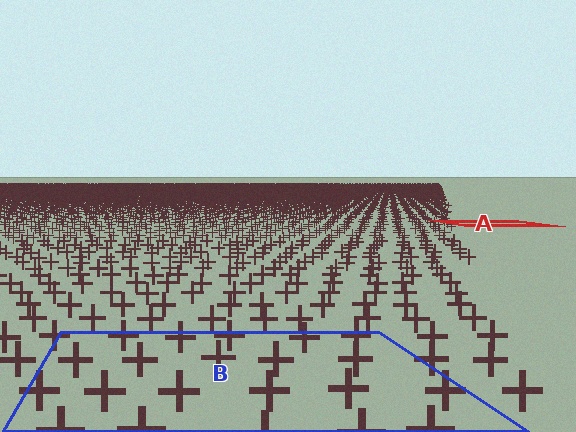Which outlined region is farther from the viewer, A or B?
Region A is farther from the viewer — the texture elements inside it appear smaller and more densely packed.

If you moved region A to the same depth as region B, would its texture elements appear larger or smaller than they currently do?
They would appear larger. At a closer depth, the same texture elements are projected at a bigger on-screen size.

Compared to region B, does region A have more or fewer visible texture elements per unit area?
Region A has more texture elements per unit area — they are packed more densely because it is farther away.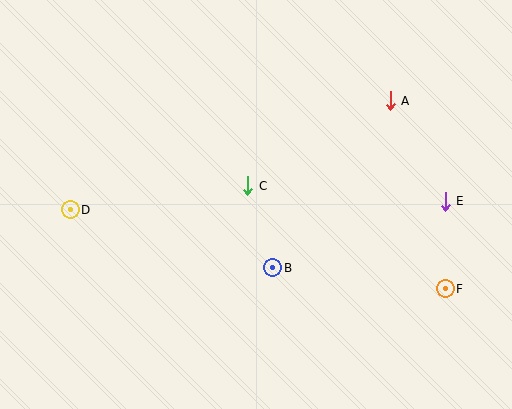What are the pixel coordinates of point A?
Point A is at (390, 101).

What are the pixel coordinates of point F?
Point F is at (445, 289).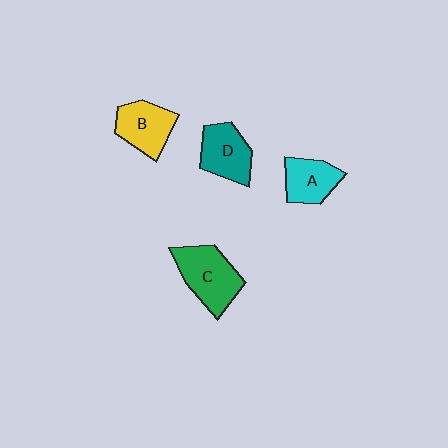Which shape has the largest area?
Shape C (green).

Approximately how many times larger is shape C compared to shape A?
Approximately 1.5 times.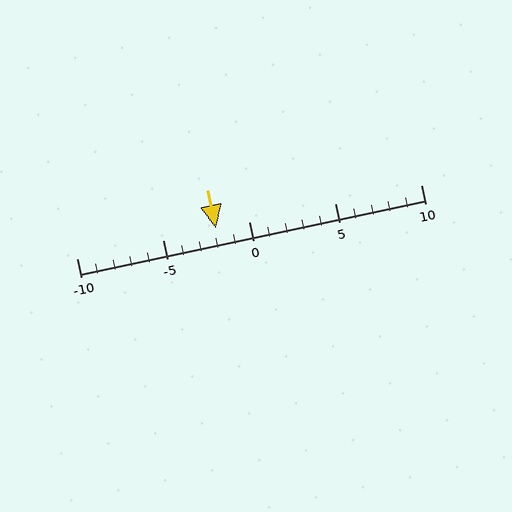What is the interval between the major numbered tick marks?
The major tick marks are spaced 5 units apart.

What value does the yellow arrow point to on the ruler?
The yellow arrow points to approximately -2.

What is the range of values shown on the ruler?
The ruler shows values from -10 to 10.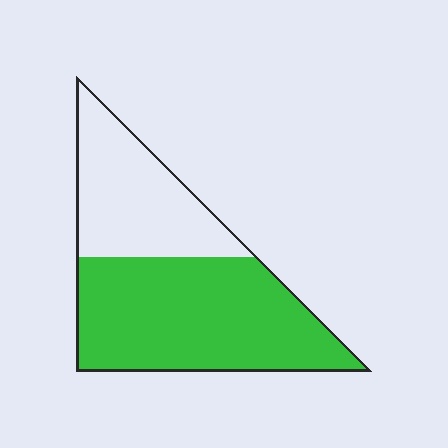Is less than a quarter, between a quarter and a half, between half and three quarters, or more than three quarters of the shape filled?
Between half and three quarters.